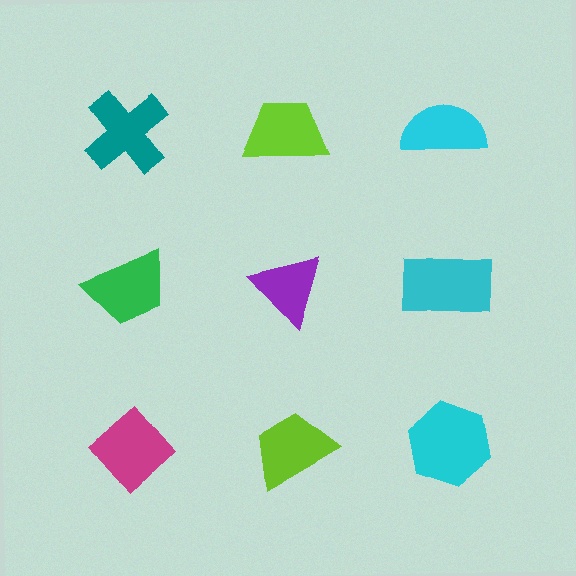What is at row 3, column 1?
A magenta diamond.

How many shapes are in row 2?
3 shapes.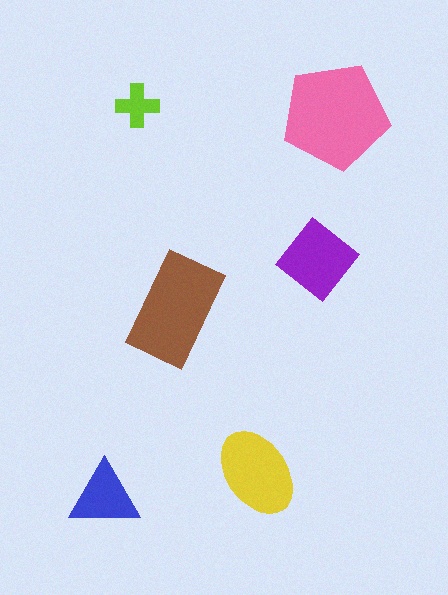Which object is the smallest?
The lime cross.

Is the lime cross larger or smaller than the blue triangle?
Smaller.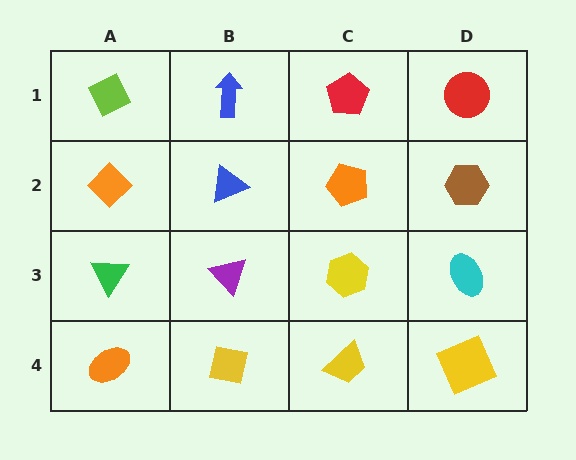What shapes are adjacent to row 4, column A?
A green triangle (row 3, column A), a yellow square (row 4, column B).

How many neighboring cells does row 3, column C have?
4.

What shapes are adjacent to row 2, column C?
A red pentagon (row 1, column C), a yellow hexagon (row 3, column C), a blue triangle (row 2, column B), a brown hexagon (row 2, column D).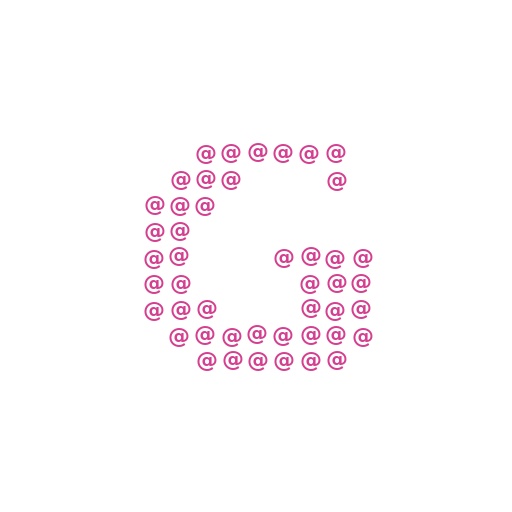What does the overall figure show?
The overall figure shows the letter G.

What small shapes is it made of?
It is made of small at signs.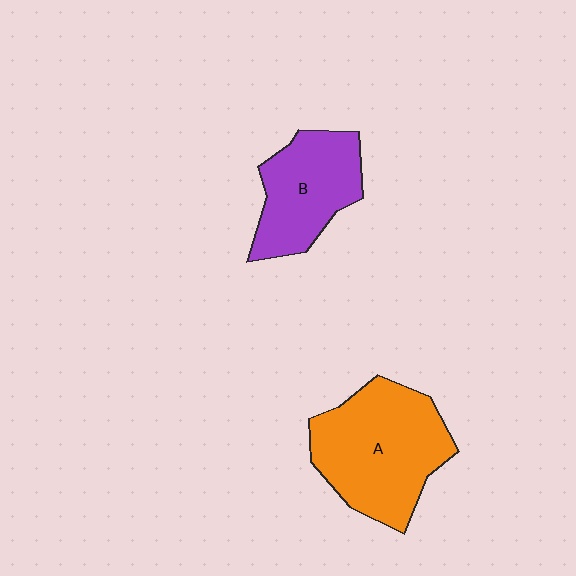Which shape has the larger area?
Shape A (orange).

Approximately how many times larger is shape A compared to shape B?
Approximately 1.4 times.